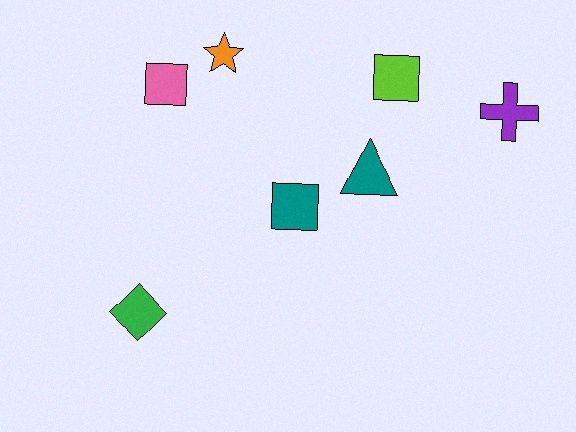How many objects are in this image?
There are 7 objects.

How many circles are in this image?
There are no circles.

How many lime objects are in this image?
There is 1 lime object.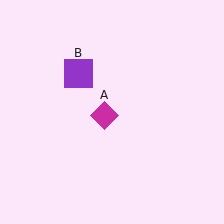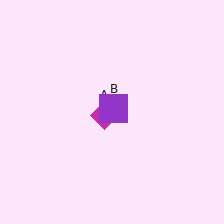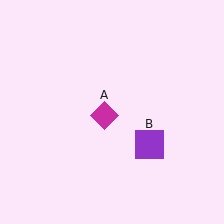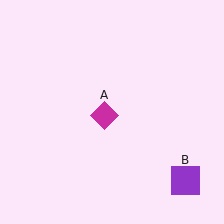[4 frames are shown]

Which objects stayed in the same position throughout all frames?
Magenta diamond (object A) remained stationary.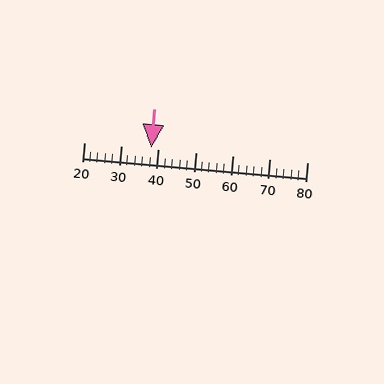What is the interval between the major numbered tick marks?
The major tick marks are spaced 10 units apart.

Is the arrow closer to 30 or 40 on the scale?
The arrow is closer to 40.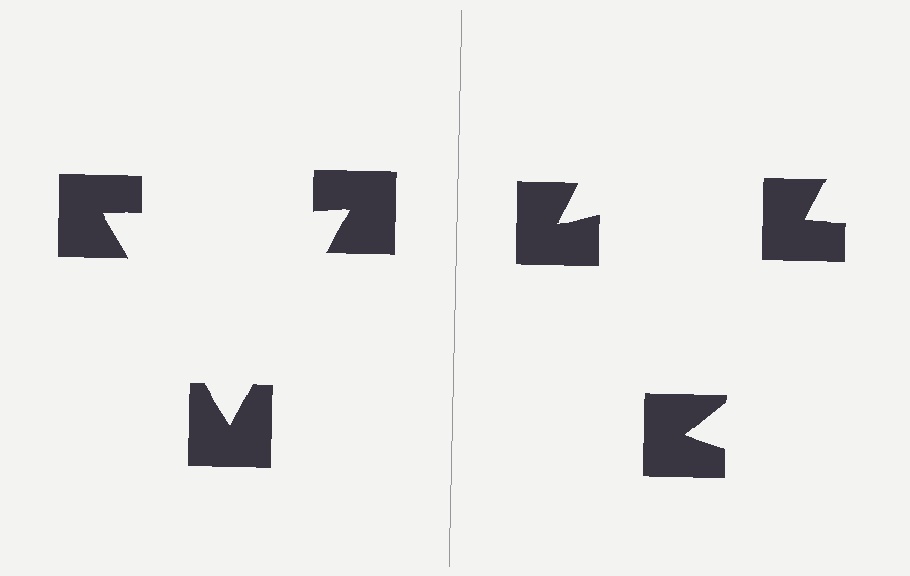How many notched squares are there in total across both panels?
6 — 3 on each side.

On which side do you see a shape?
An illusory triangle appears on the left side. On the right side the wedge cuts are rotated, so no coherent shape forms.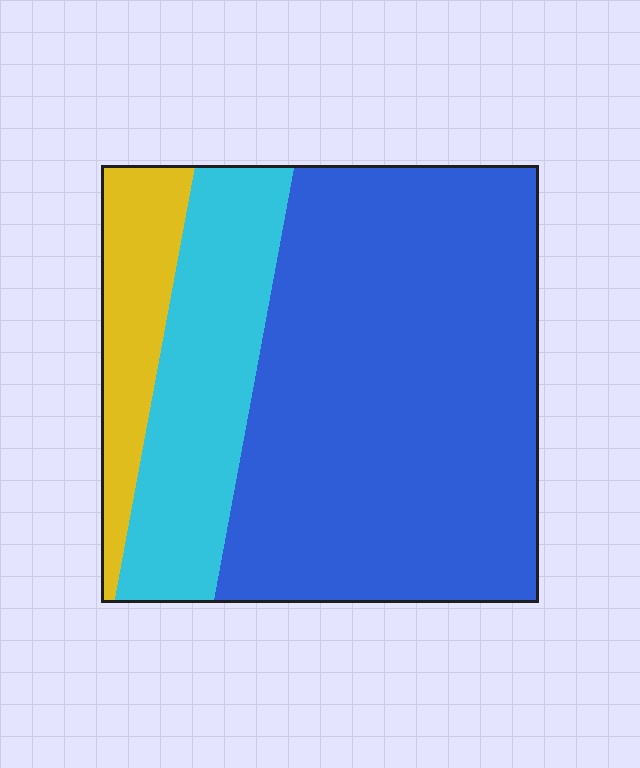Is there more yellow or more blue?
Blue.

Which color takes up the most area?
Blue, at roughly 65%.